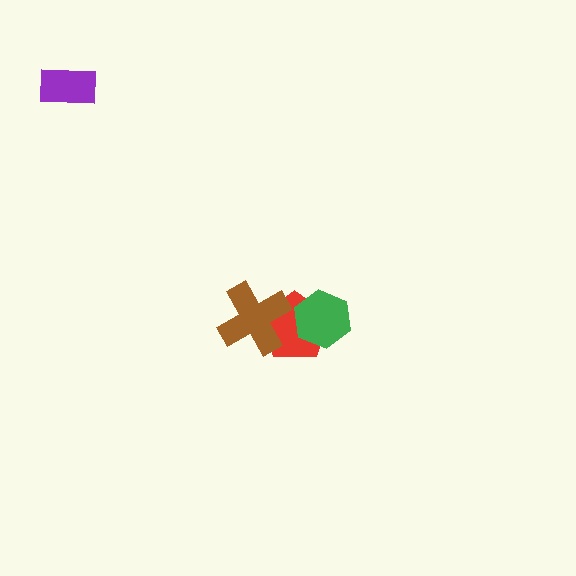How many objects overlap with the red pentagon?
2 objects overlap with the red pentagon.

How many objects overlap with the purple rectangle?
0 objects overlap with the purple rectangle.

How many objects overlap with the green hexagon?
1 object overlaps with the green hexagon.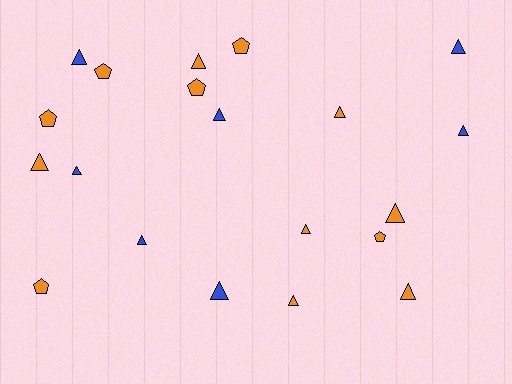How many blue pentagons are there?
There are no blue pentagons.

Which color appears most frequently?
Orange, with 13 objects.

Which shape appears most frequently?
Triangle, with 14 objects.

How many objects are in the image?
There are 20 objects.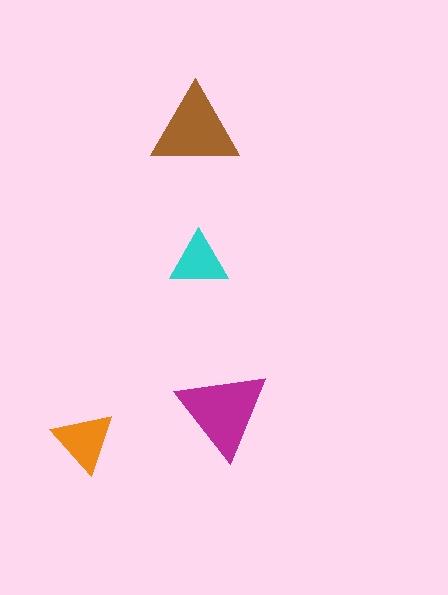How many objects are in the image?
There are 4 objects in the image.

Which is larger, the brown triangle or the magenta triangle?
The magenta one.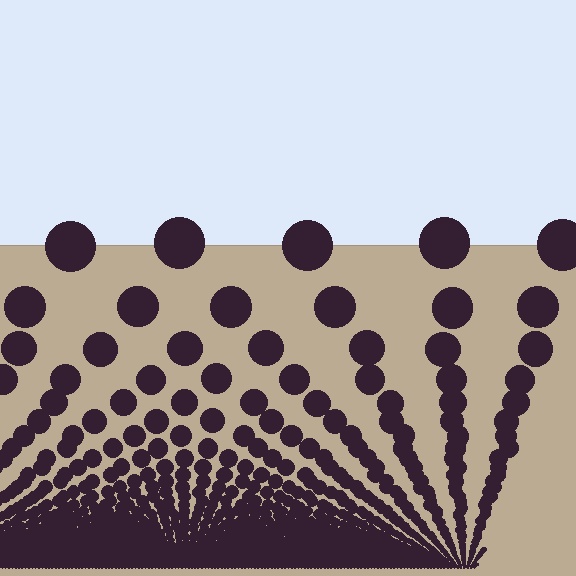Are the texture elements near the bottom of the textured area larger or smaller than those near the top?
Smaller. The gradient is inverted — elements near the bottom are smaller and denser.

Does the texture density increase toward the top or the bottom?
Density increases toward the bottom.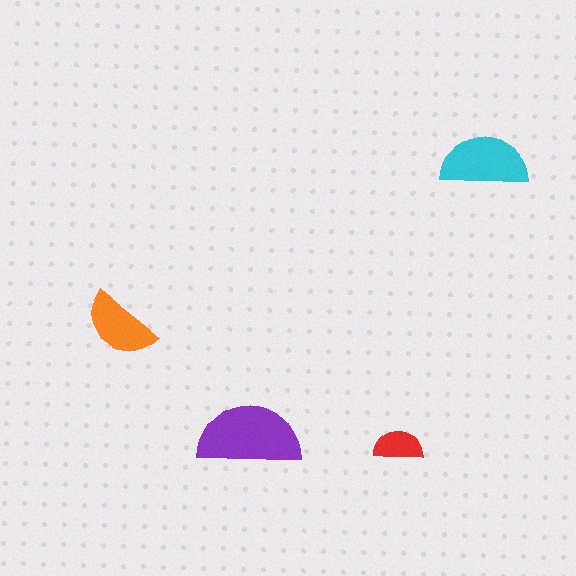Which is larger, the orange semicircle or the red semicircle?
The orange one.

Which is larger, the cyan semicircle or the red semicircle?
The cyan one.